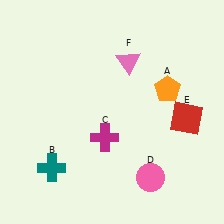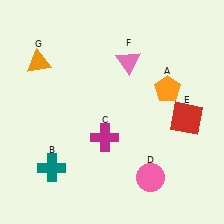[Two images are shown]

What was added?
An orange triangle (G) was added in Image 2.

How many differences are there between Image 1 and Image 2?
There is 1 difference between the two images.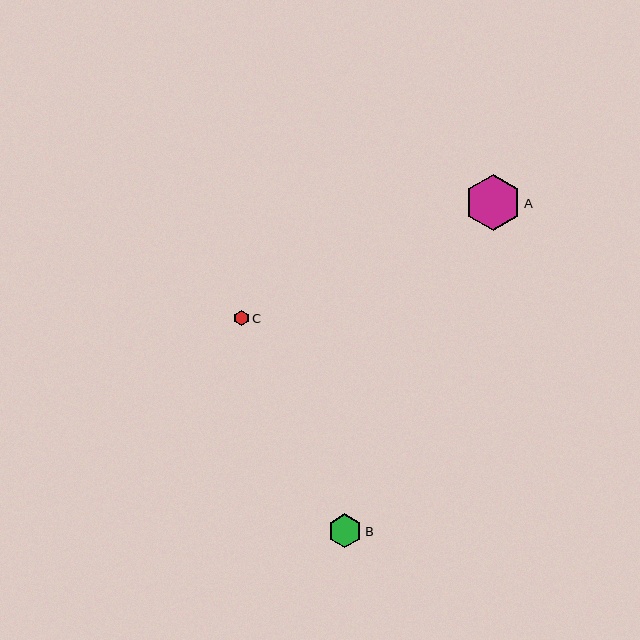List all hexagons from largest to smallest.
From largest to smallest: A, B, C.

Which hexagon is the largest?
Hexagon A is the largest with a size of approximately 56 pixels.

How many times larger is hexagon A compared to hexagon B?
Hexagon A is approximately 1.7 times the size of hexagon B.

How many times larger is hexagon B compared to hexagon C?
Hexagon B is approximately 2.1 times the size of hexagon C.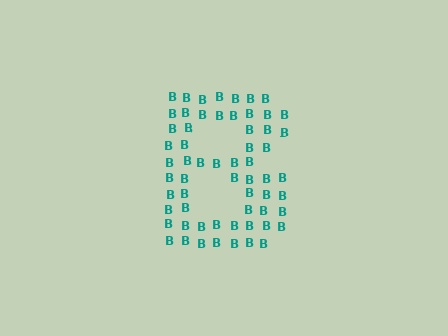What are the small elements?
The small elements are letter B's.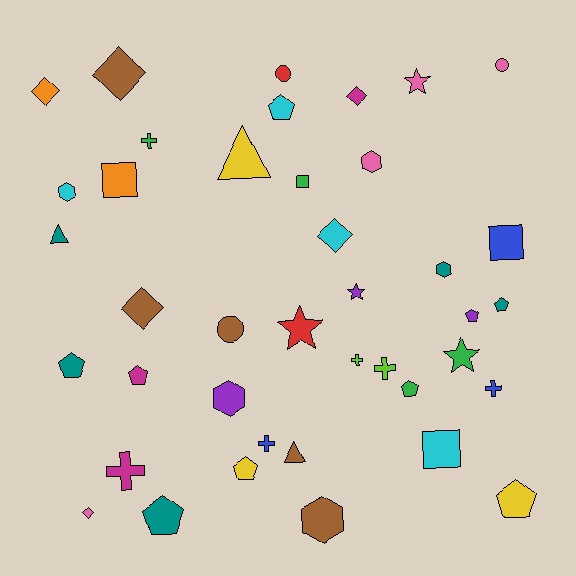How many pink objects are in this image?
There are 4 pink objects.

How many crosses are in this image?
There are 6 crosses.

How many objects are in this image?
There are 40 objects.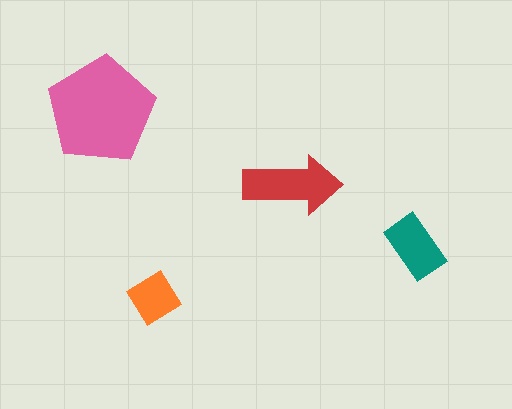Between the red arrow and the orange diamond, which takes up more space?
The red arrow.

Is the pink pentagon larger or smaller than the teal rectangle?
Larger.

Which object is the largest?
The pink pentagon.